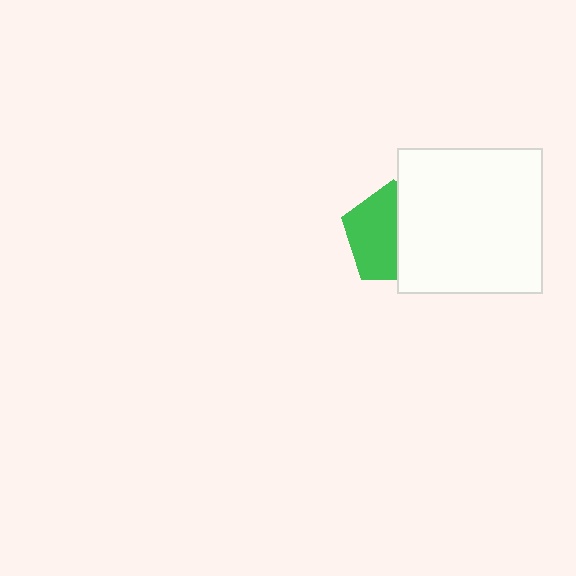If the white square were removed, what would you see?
You would see the complete green pentagon.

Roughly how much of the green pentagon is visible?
About half of it is visible (roughly 55%).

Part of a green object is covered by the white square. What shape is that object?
It is a pentagon.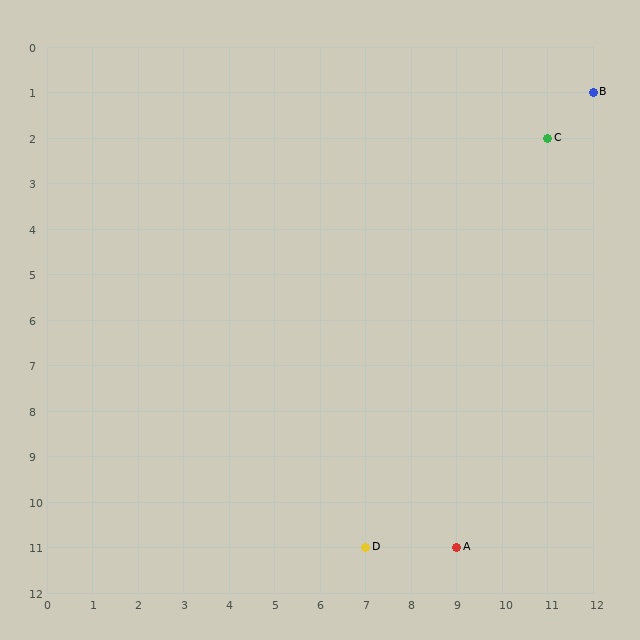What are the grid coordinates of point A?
Point A is at grid coordinates (9, 11).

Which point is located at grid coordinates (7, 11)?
Point D is at (7, 11).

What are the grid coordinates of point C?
Point C is at grid coordinates (11, 2).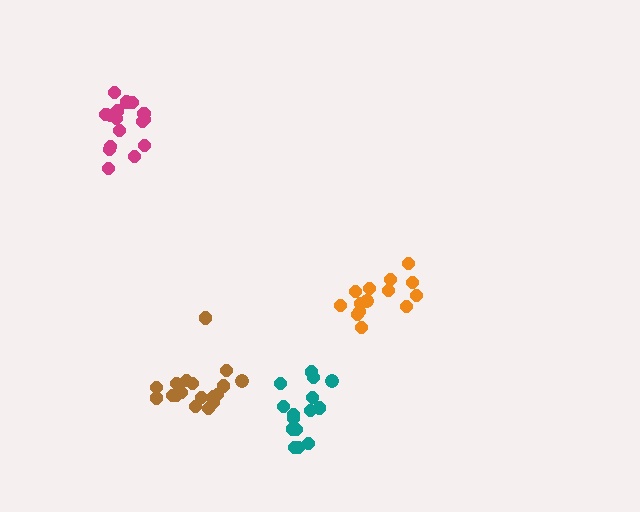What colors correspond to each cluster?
The clusters are colored: teal, orange, brown, magenta.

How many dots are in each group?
Group 1: 15 dots, Group 2: 14 dots, Group 3: 18 dots, Group 4: 16 dots (63 total).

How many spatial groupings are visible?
There are 4 spatial groupings.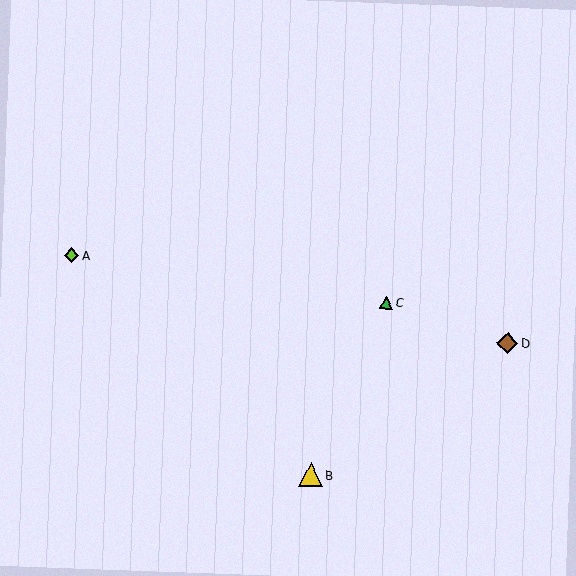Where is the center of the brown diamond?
The center of the brown diamond is at (507, 343).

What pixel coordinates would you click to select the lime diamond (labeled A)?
Click at (71, 255) to select the lime diamond A.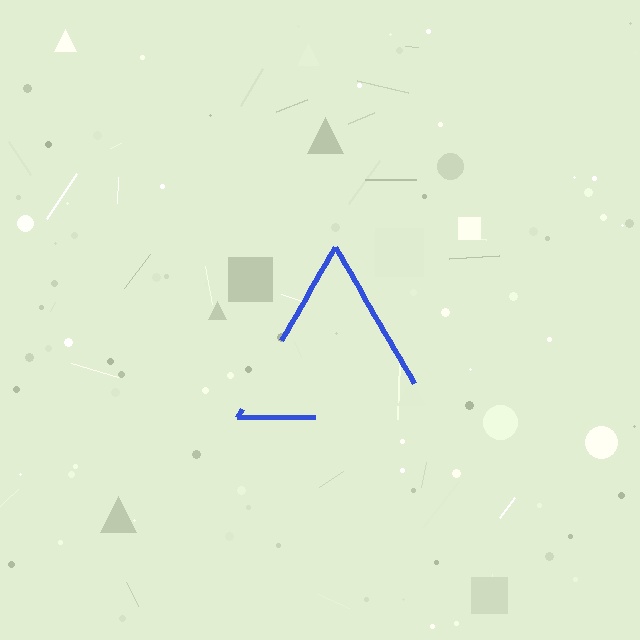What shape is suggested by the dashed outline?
The dashed outline suggests a triangle.